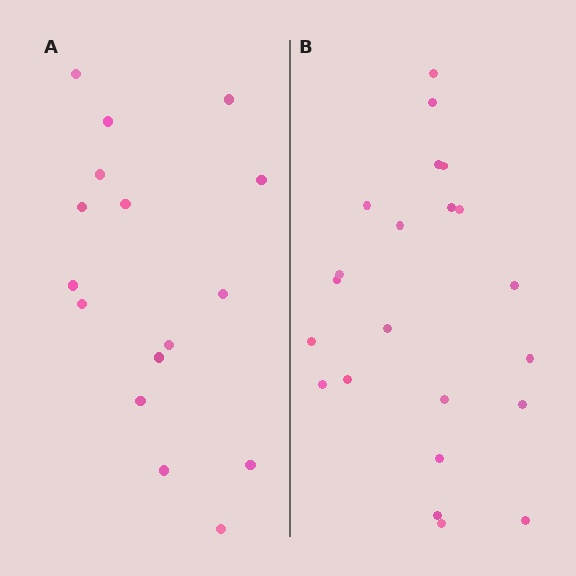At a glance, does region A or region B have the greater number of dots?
Region B (the right region) has more dots.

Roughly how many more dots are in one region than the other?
Region B has about 6 more dots than region A.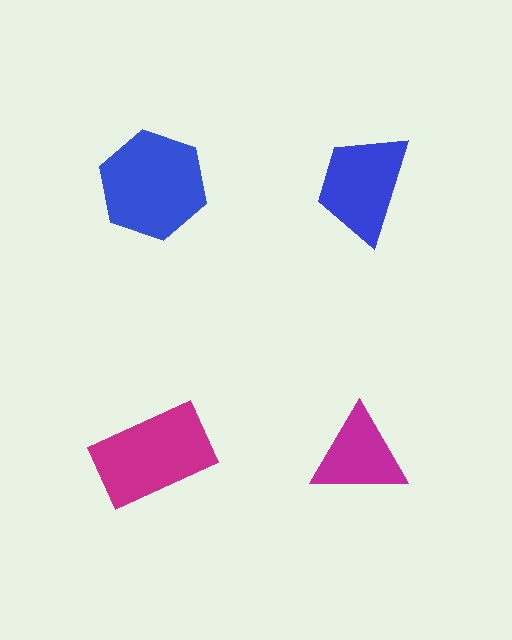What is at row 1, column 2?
A blue trapezoid.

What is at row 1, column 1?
A blue hexagon.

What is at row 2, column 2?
A magenta triangle.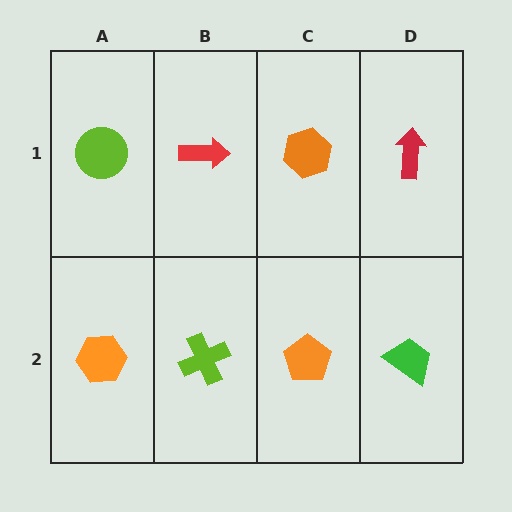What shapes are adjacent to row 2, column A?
A lime circle (row 1, column A), a lime cross (row 2, column B).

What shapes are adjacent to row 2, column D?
A red arrow (row 1, column D), an orange pentagon (row 2, column C).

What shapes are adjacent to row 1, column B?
A lime cross (row 2, column B), a lime circle (row 1, column A), an orange hexagon (row 1, column C).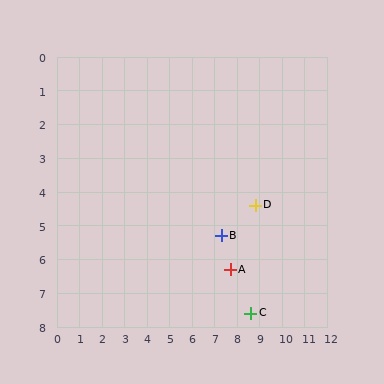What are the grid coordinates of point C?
Point C is at approximately (8.6, 7.6).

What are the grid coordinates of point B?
Point B is at approximately (7.3, 5.3).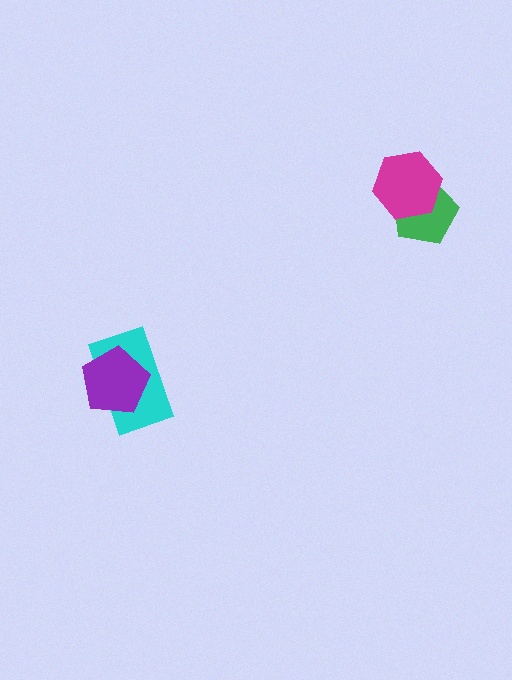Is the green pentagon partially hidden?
Yes, it is partially covered by another shape.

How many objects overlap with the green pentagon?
1 object overlaps with the green pentagon.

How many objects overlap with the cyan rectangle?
1 object overlaps with the cyan rectangle.